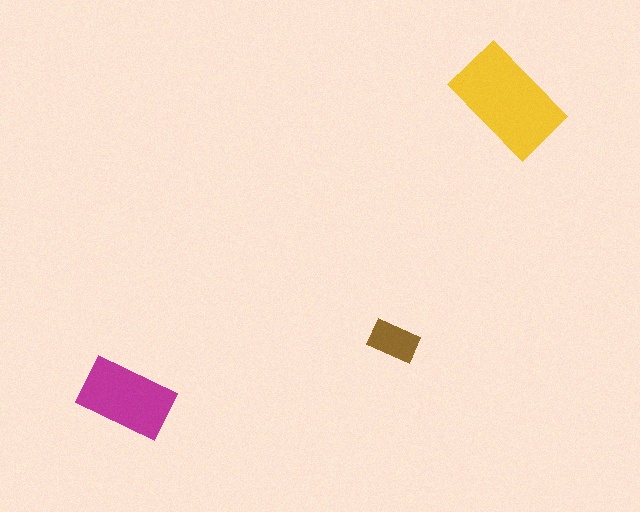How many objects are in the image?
There are 3 objects in the image.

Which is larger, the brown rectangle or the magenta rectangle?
The magenta one.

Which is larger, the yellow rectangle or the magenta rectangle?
The yellow one.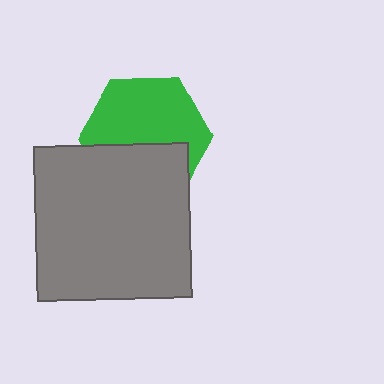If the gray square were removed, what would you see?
You would see the complete green hexagon.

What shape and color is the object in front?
The object in front is a gray square.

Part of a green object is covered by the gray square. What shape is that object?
It is a hexagon.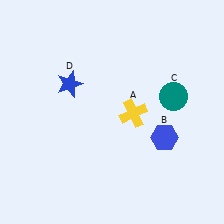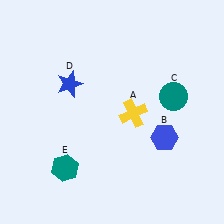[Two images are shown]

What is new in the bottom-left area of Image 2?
A teal hexagon (E) was added in the bottom-left area of Image 2.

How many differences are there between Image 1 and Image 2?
There is 1 difference between the two images.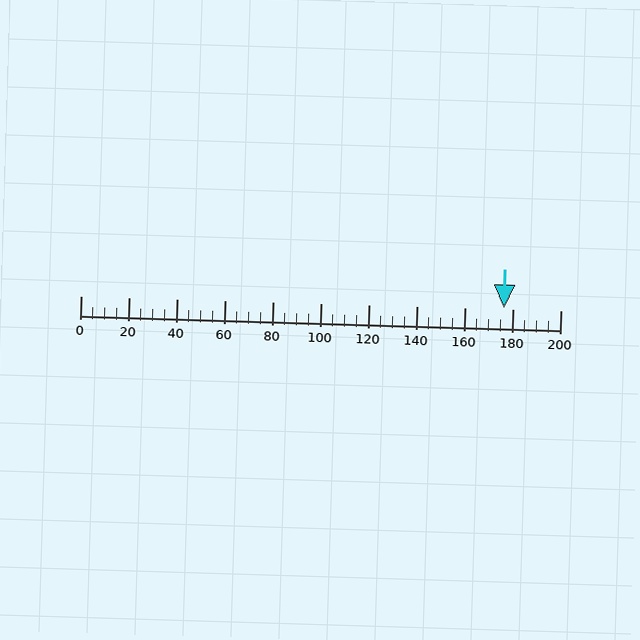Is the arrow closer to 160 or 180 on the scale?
The arrow is closer to 180.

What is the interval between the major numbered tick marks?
The major tick marks are spaced 20 units apart.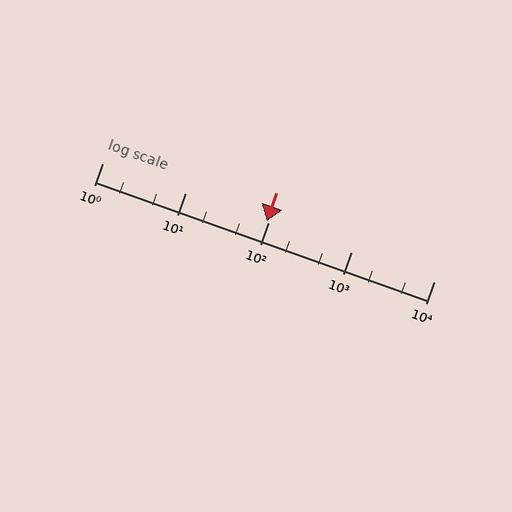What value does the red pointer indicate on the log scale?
The pointer indicates approximately 96.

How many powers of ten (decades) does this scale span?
The scale spans 4 decades, from 1 to 10000.